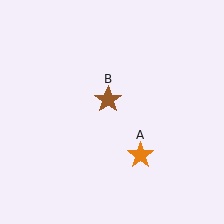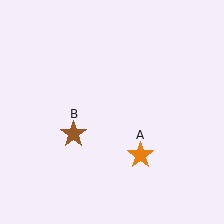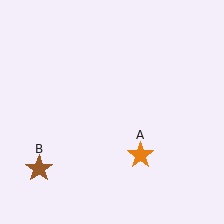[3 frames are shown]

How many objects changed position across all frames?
1 object changed position: brown star (object B).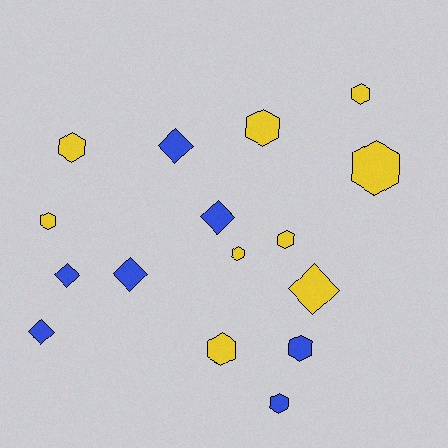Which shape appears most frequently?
Hexagon, with 10 objects.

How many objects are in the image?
There are 16 objects.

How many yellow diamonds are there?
There is 1 yellow diamond.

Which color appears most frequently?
Yellow, with 9 objects.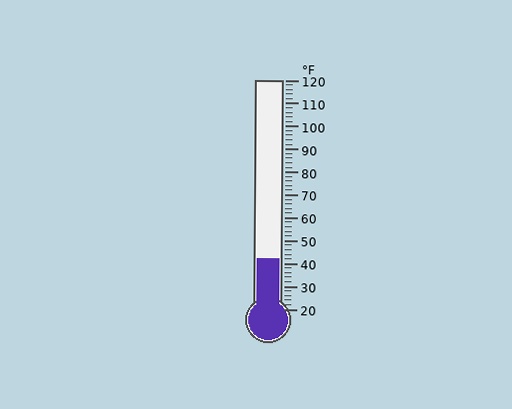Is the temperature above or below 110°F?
The temperature is below 110°F.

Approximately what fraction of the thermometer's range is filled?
The thermometer is filled to approximately 20% of its range.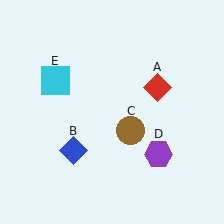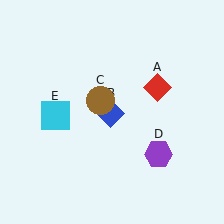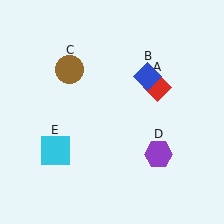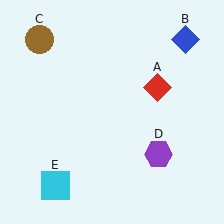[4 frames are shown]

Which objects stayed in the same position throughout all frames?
Red diamond (object A) and purple hexagon (object D) remained stationary.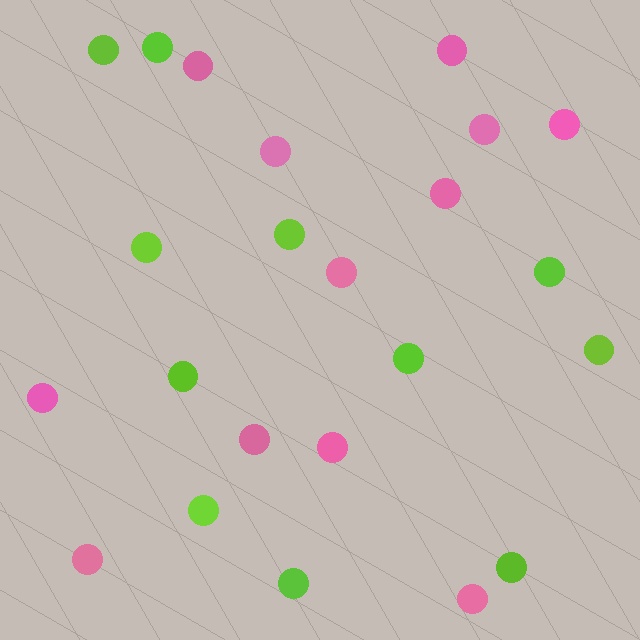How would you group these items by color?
There are 2 groups: one group of pink circles (12) and one group of lime circles (11).